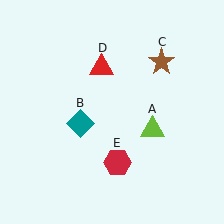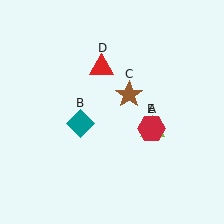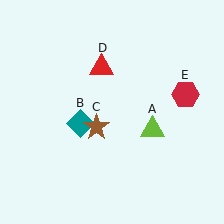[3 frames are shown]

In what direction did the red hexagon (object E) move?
The red hexagon (object E) moved up and to the right.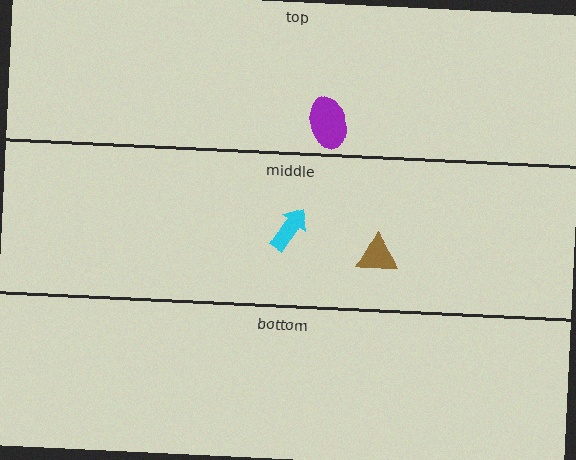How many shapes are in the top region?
1.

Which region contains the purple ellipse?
The top region.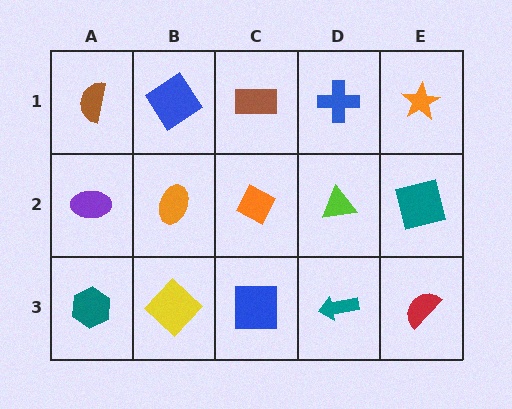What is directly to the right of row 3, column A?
A yellow diamond.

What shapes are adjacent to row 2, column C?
A brown rectangle (row 1, column C), a blue square (row 3, column C), an orange ellipse (row 2, column B), a lime triangle (row 2, column D).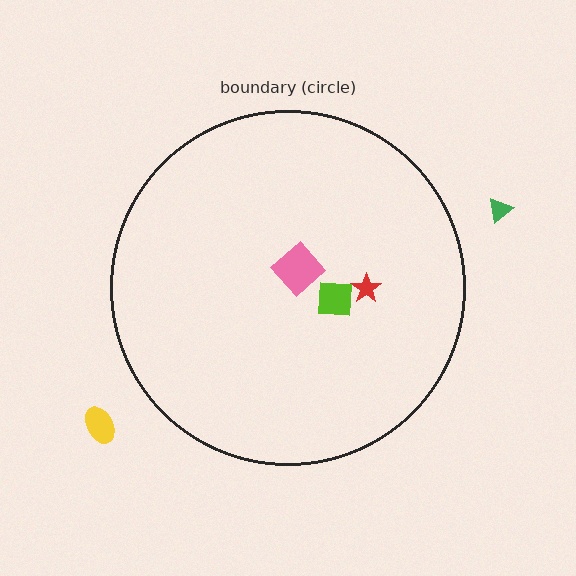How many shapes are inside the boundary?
3 inside, 2 outside.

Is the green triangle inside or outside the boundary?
Outside.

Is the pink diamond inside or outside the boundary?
Inside.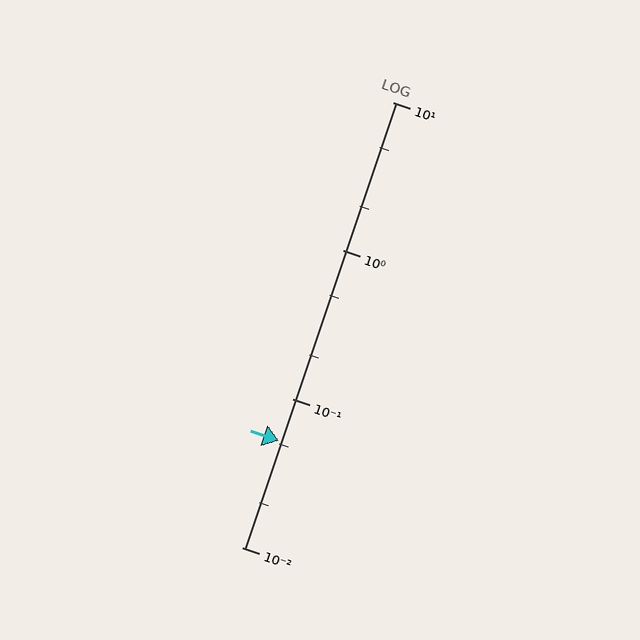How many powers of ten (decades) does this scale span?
The scale spans 3 decades, from 0.01 to 10.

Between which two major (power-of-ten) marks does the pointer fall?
The pointer is between 0.01 and 0.1.